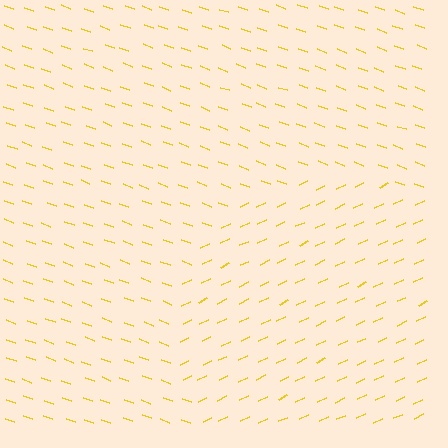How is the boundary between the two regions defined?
The boundary is defined purely by a change in line orientation (approximately 45 degrees difference). All lines are the same color and thickness.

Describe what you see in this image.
The image is filled with small yellow line segments. A circle region in the image has lines oriented differently from the surrounding lines, creating a visible texture boundary.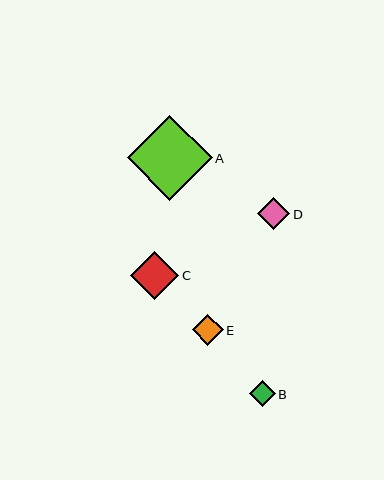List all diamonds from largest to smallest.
From largest to smallest: A, C, D, E, B.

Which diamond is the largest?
Diamond A is the largest with a size of approximately 85 pixels.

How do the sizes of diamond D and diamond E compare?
Diamond D and diamond E are approximately the same size.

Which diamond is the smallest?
Diamond B is the smallest with a size of approximately 26 pixels.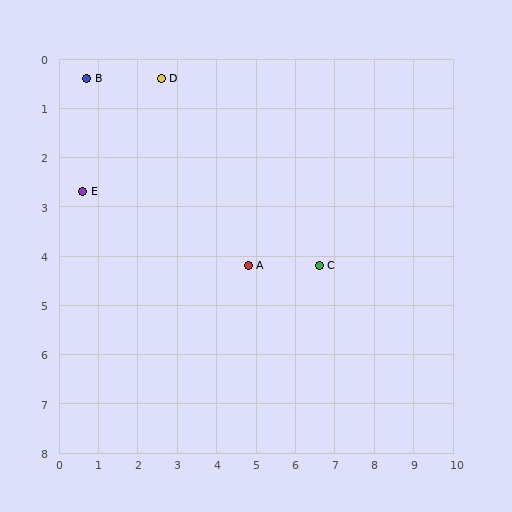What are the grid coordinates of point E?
Point E is at approximately (0.6, 2.7).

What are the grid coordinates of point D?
Point D is at approximately (2.6, 0.4).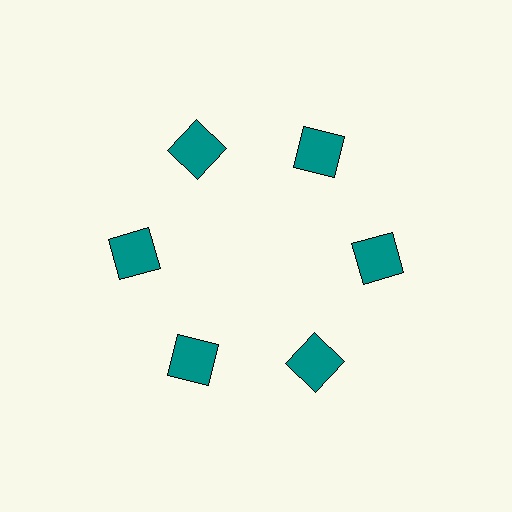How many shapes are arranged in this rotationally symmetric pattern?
There are 6 shapes, arranged in 6 groups of 1.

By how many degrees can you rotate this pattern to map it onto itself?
The pattern maps onto itself every 60 degrees of rotation.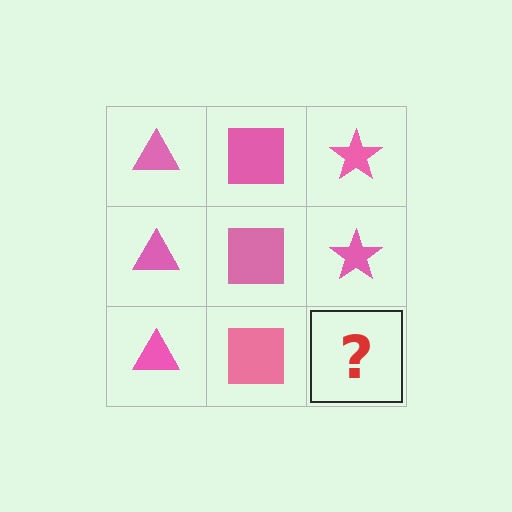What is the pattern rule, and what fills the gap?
The rule is that each column has a consistent shape. The gap should be filled with a pink star.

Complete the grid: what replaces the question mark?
The question mark should be replaced with a pink star.